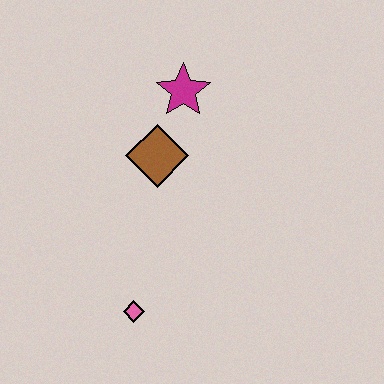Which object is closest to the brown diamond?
The magenta star is closest to the brown diamond.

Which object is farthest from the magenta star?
The pink diamond is farthest from the magenta star.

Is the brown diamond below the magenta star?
Yes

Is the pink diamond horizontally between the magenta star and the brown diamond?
No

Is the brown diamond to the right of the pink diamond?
Yes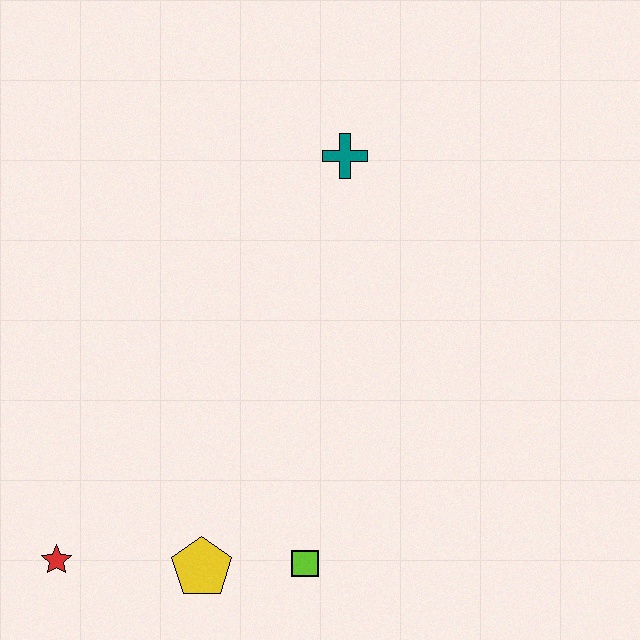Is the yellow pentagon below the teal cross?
Yes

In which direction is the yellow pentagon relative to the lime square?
The yellow pentagon is to the left of the lime square.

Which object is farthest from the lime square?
The teal cross is farthest from the lime square.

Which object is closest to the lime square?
The yellow pentagon is closest to the lime square.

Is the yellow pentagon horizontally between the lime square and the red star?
Yes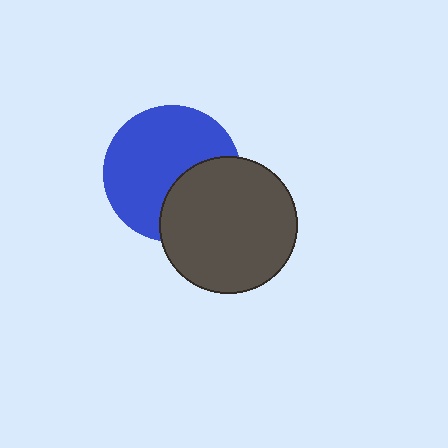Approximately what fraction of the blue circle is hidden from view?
Roughly 34% of the blue circle is hidden behind the dark gray circle.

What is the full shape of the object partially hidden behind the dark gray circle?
The partially hidden object is a blue circle.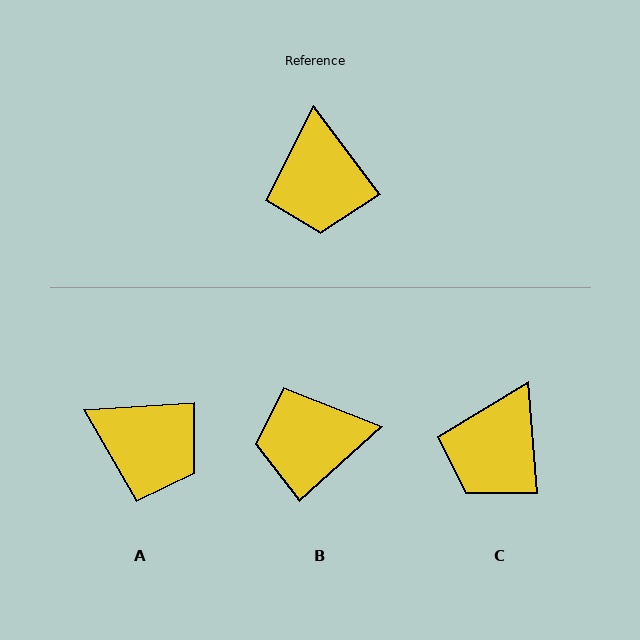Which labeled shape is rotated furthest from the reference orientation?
B, about 85 degrees away.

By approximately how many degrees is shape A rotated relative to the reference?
Approximately 57 degrees counter-clockwise.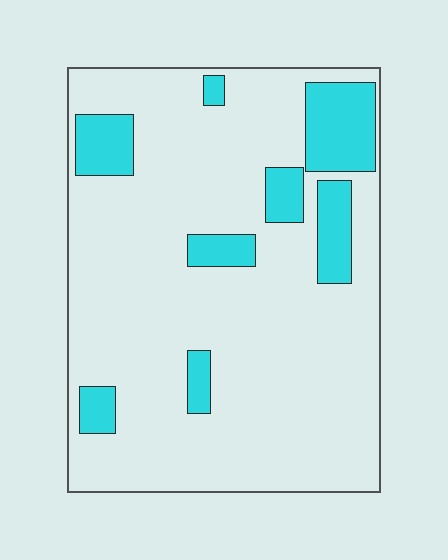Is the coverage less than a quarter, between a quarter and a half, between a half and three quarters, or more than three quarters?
Less than a quarter.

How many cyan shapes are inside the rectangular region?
8.